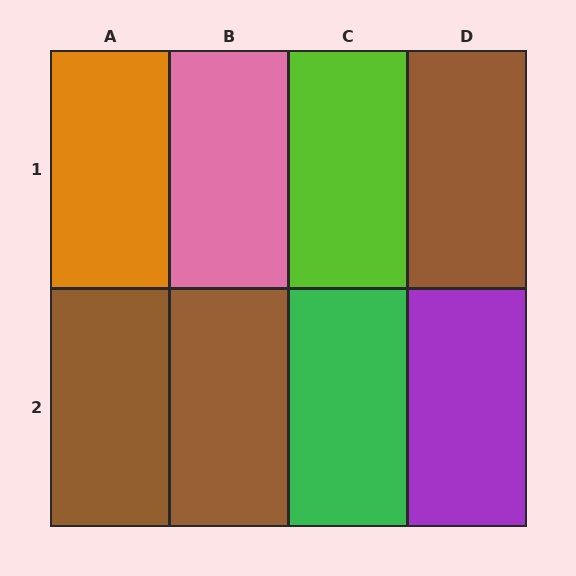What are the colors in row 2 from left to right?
Brown, brown, green, purple.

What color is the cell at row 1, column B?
Pink.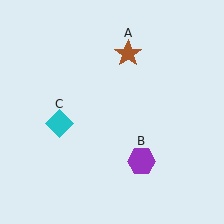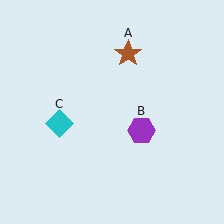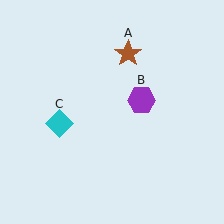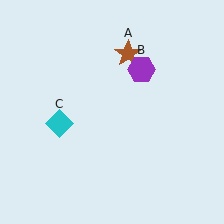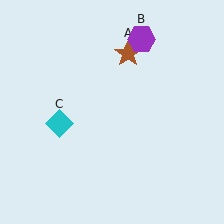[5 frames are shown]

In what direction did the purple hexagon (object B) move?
The purple hexagon (object B) moved up.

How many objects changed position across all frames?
1 object changed position: purple hexagon (object B).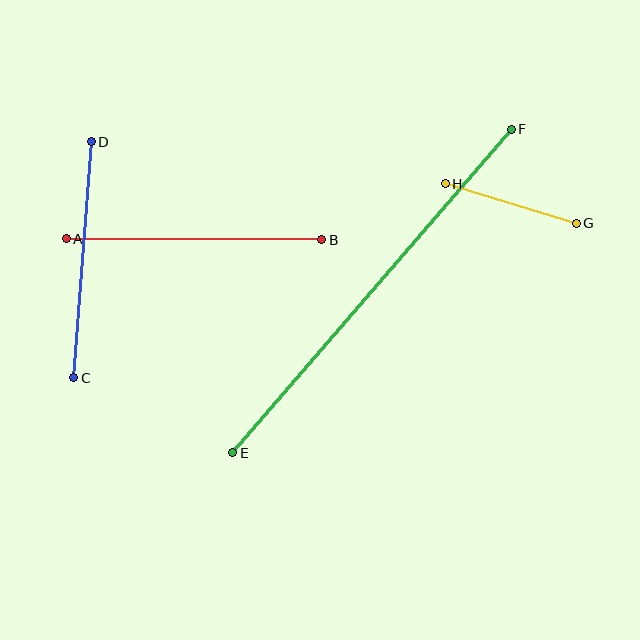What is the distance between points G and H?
The distance is approximately 137 pixels.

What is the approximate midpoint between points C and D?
The midpoint is at approximately (83, 260) pixels.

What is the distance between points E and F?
The distance is approximately 427 pixels.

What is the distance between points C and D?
The distance is approximately 237 pixels.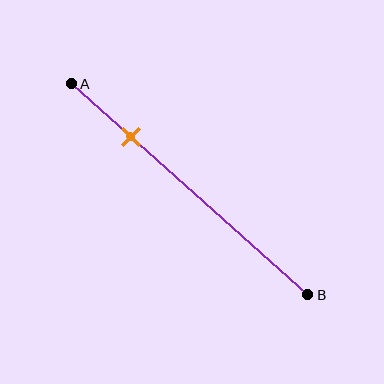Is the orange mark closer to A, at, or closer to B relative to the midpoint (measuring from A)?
The orange mark is closer to point A than the midpoint of segment AB.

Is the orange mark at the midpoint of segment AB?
No, the mark is at about 25% from A, not at the 50% midpoint.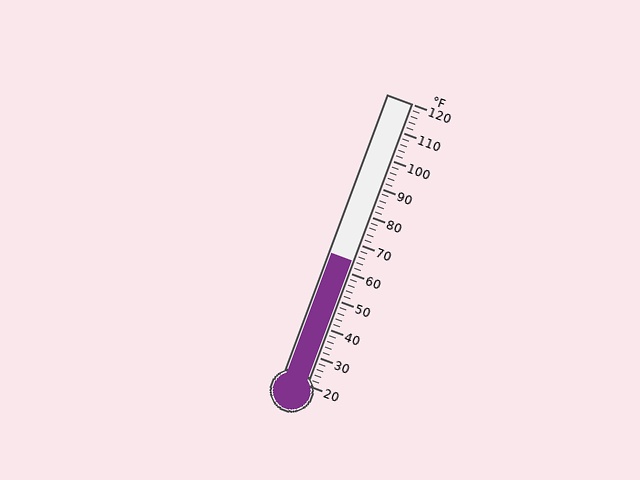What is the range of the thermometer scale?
The thermometer scale ranges from 20°F to 120°F.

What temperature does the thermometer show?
The thermometer shows approximately 64°F.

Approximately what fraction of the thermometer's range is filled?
The thermometer is filled to approximately 45% of its range.